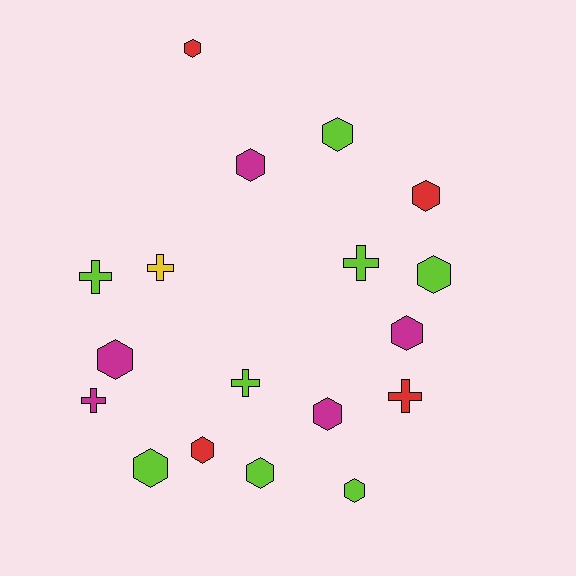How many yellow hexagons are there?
There are no yellow hexagons.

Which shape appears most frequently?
Hexagon, with 12 objects.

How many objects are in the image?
There are 18 objects.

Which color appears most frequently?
Lime, with 8 objects.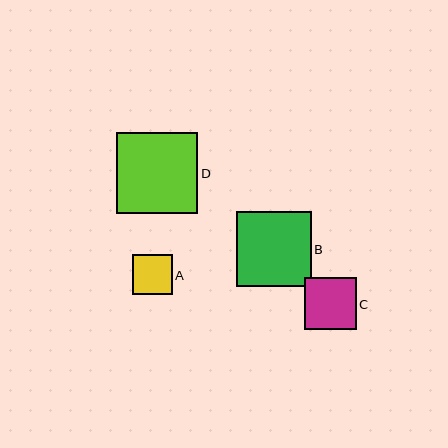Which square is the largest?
Square D is the largest with a size of approximately 81 pixels.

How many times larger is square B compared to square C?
Square B is approximately 1.4 times the size of square C.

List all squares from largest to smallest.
From largest to smallest: D, B, C, A.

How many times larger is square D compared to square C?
Square D is approximately 1.6 times the size of square C.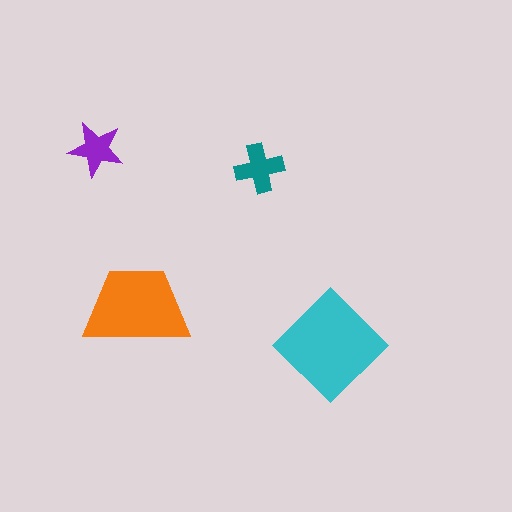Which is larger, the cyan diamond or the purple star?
The cyan diamond.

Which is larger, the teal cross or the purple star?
The teal cross.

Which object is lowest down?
The cyan diamond is bottommost.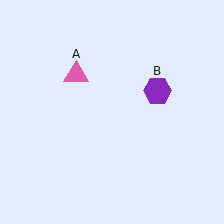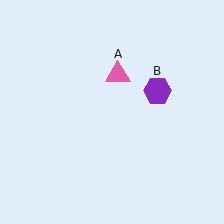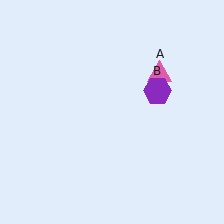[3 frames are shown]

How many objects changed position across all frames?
1 object changed position: pink triangle (object A).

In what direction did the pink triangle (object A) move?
The pink triangle (object A) moved right.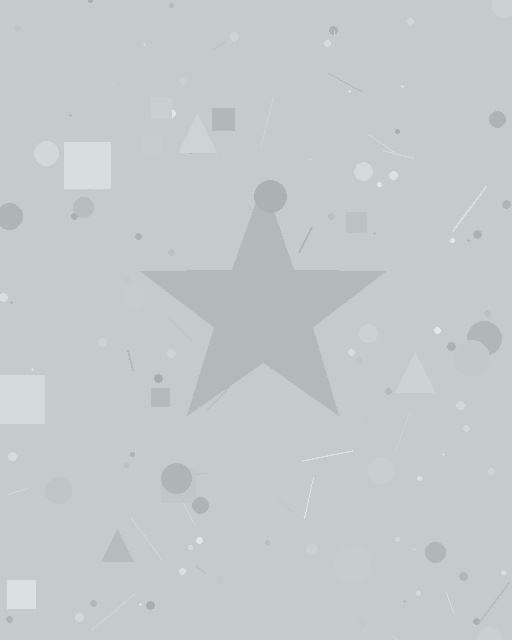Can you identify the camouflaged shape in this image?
The camouflaged shape is a star.